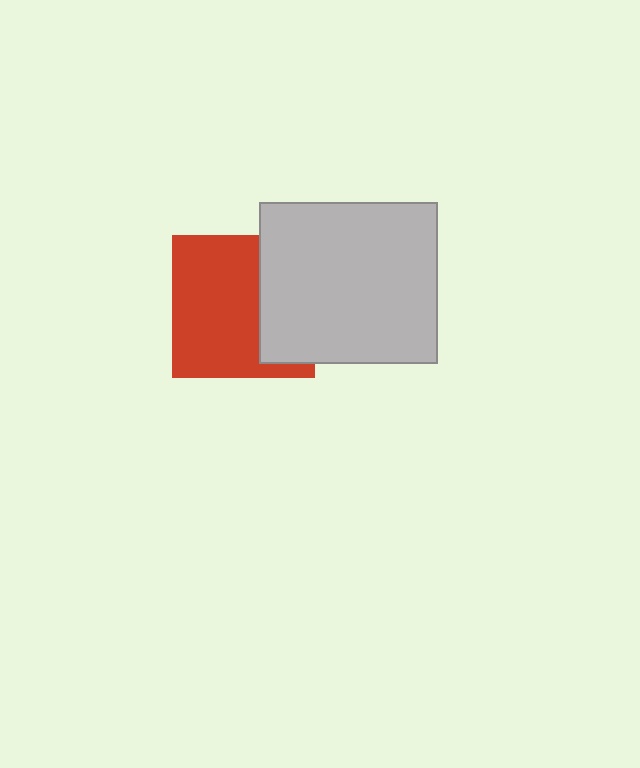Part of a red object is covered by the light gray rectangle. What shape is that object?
It is a square.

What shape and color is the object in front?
The object in front is a light gray rectangle.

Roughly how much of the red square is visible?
About half of it is visible (roughly 65%).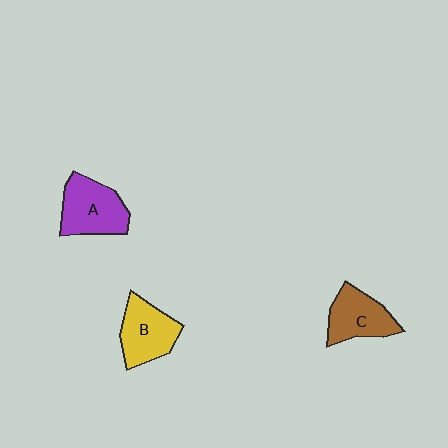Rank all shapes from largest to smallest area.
From largest to smallest: A (purple), B (yellow), C (brown).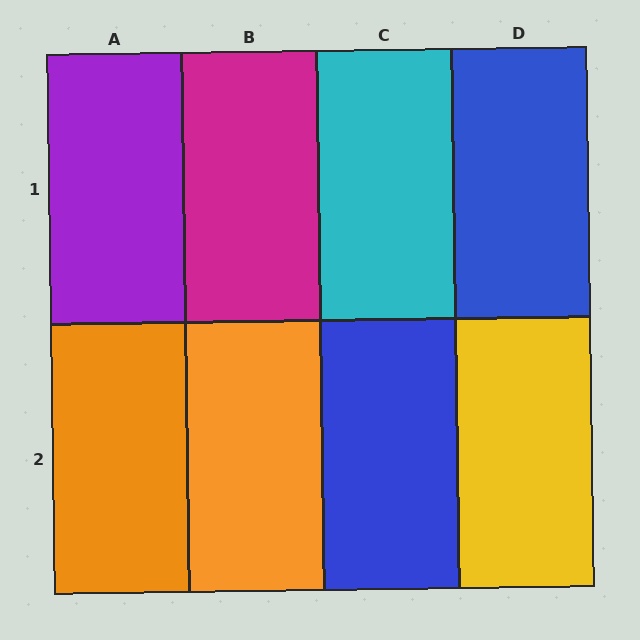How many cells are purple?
1 cell is purple.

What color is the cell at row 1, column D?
Blue.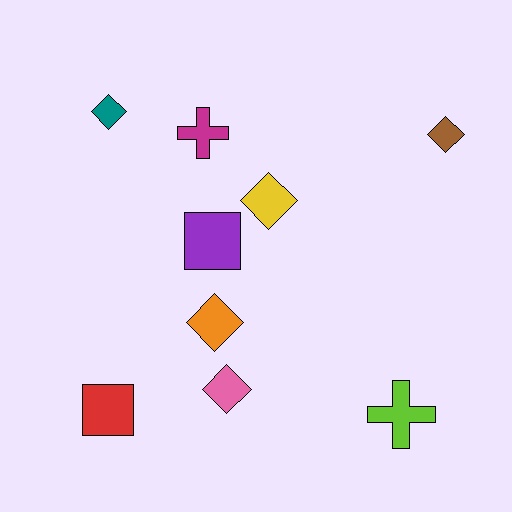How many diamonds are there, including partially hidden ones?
There are 5 diamonds.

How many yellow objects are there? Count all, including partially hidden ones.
There is 1 yellow object.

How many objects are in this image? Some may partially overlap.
There are 9 objects.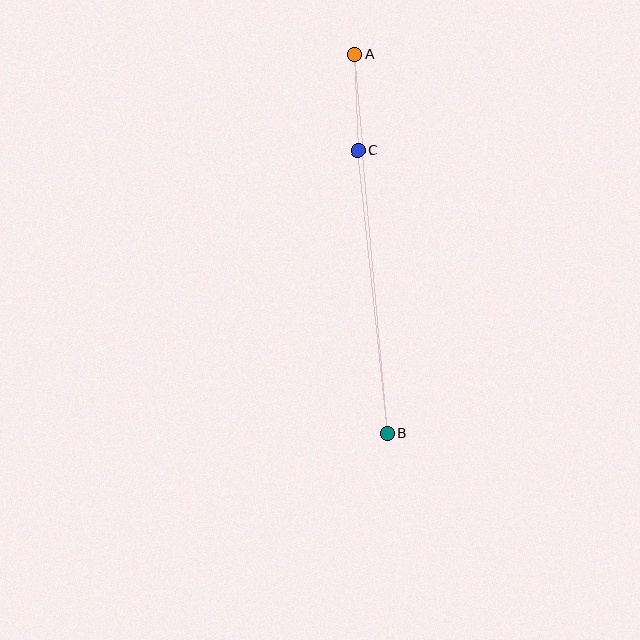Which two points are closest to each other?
Points A and C are closest to each other.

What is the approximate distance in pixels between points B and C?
The distance between B and C is approximately 285 pixels.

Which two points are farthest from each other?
Points A and B are farthest from each other.